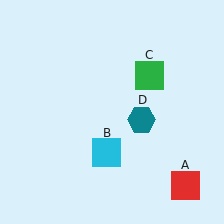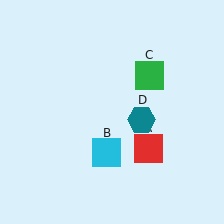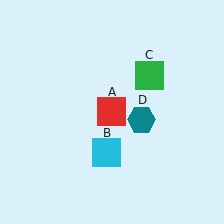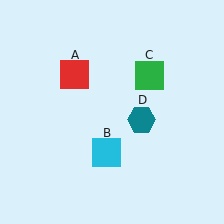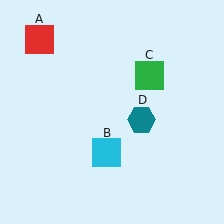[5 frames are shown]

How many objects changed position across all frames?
1 object changed position: red square (object A).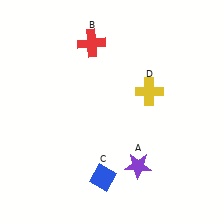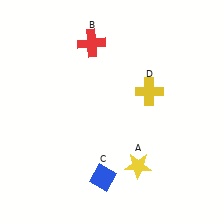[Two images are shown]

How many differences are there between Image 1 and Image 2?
There is 1 difference between the two images.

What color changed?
The star (A) changed from purple in Image 1 to yellow in Image 2.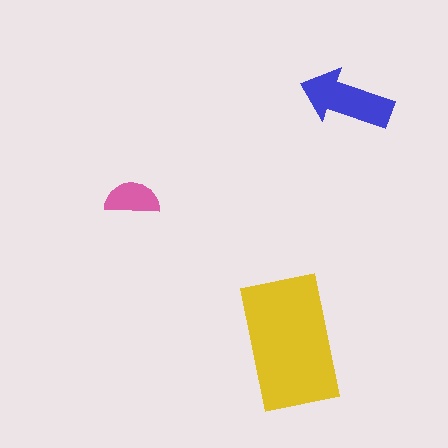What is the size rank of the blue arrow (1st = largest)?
2nd.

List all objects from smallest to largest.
The pink semicircle, the blue arrow, the yellow rectangle.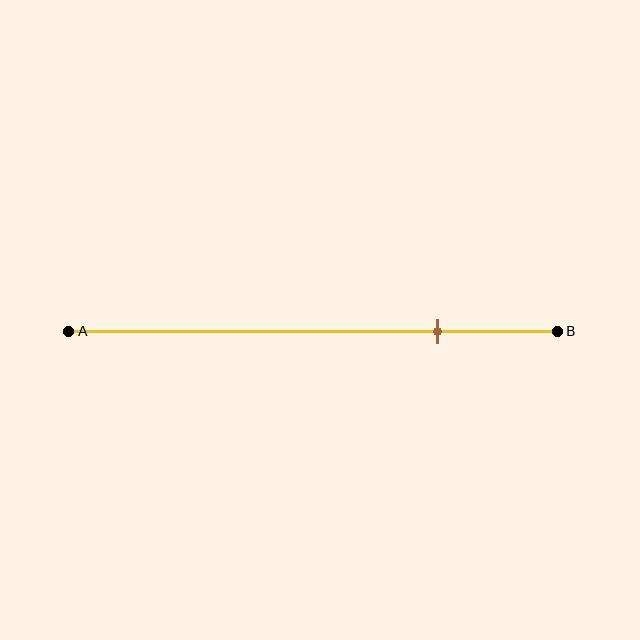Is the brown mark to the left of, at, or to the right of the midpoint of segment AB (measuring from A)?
The brown mark is to the right of the midpoint of segment AB.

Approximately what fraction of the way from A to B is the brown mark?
The brown mark is approximately 75% of the way from A to B.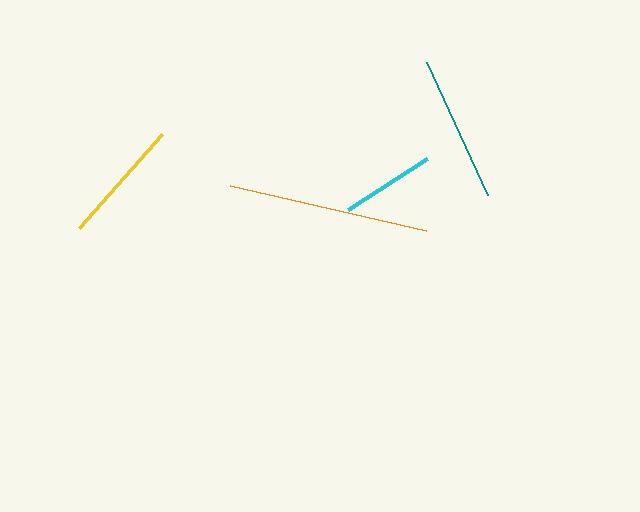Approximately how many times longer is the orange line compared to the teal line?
The orange line is approximately 1.4 times the length of the teal line.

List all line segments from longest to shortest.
From longest to shortest: orange, teal, yellow, cyan.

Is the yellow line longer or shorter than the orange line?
The orange line is longer than the yellow line.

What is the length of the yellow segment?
The yellow segment is approximately 125 pixels long.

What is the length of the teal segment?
The teal segment is approximately 146 pixels long.